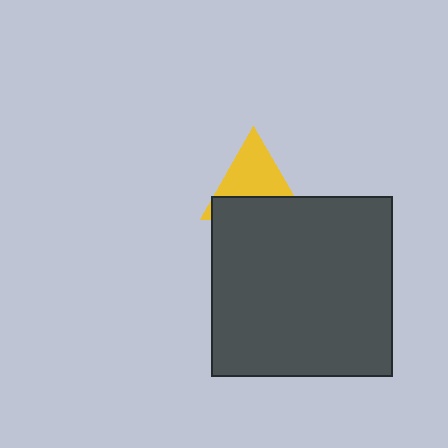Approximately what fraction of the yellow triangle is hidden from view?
Roughly 42% of the yellow triangle is hidden behind the dark gray square.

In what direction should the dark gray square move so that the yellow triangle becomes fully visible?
The dark gray square should move down. That is the shortest direction to clear the overlap and leave the yellow triangle fully visible.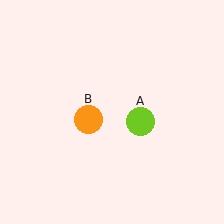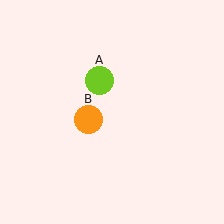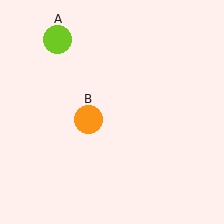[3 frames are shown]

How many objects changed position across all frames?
1 object changed position: lime circle (object A).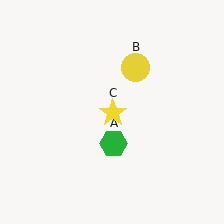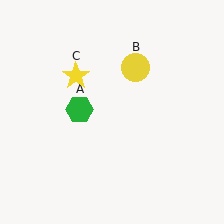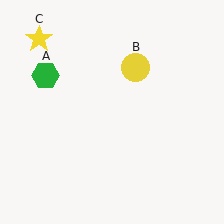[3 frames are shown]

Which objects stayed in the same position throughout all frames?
Yellow circle (object B) remained stationary.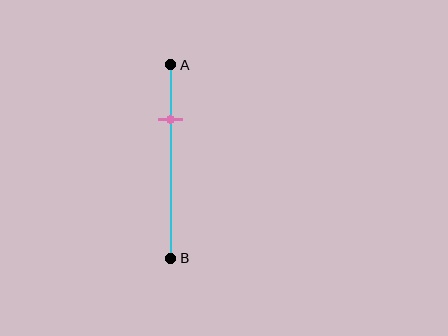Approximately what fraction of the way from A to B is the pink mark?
The pink mark is approximately 30% of the way from A to B.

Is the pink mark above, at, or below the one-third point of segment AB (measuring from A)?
The pink mark is above the one-third point of segment AB.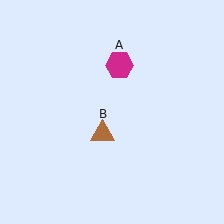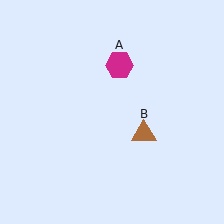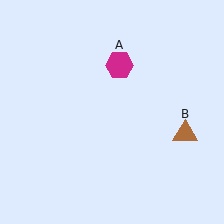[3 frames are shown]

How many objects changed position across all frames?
1 object changed position: brown triangle (object B).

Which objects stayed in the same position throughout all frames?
Magenta hexagon (object A) remained stationary.